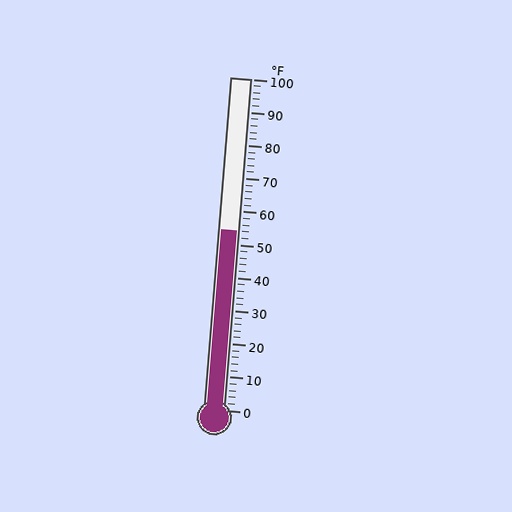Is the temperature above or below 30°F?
The temperature is above 30°F.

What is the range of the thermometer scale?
The thermometer scale ranges from 0°F to 100°F.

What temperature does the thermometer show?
The thermometer shows approximately 54°F.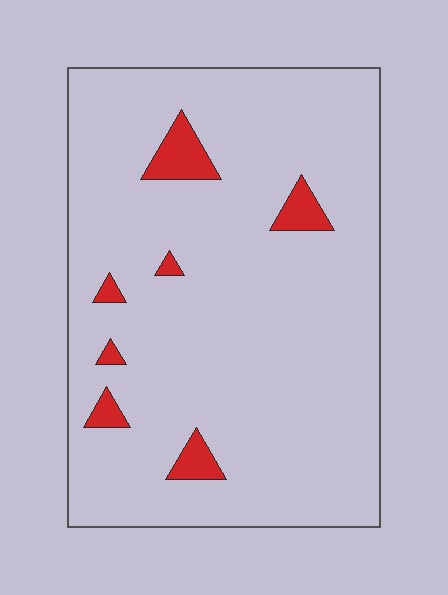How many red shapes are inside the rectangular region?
7.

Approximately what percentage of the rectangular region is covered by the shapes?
Approximately 5%.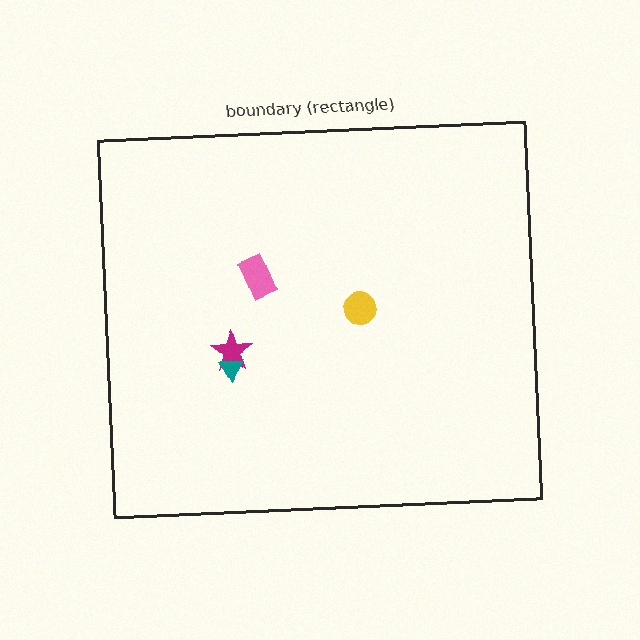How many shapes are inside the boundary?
4 inside, 0 outside.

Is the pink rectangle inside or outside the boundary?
Inside.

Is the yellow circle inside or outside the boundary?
Inside.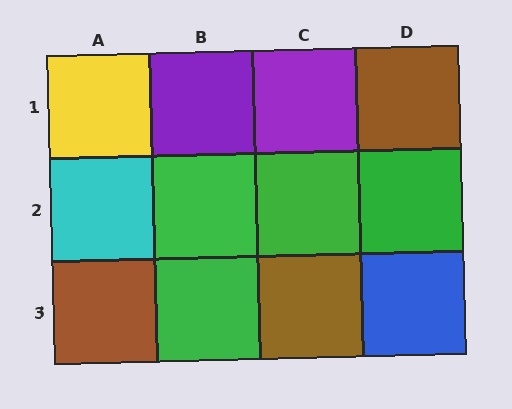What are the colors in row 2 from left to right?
Cyan, green, green, green.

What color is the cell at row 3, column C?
Brown.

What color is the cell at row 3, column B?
Green.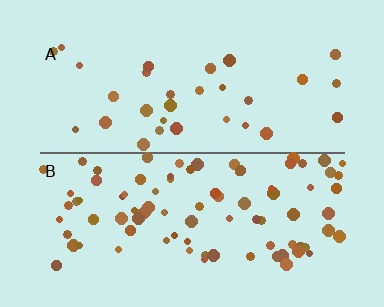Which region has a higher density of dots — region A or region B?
B (the bottom).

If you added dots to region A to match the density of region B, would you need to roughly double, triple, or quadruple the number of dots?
Approximately triple.